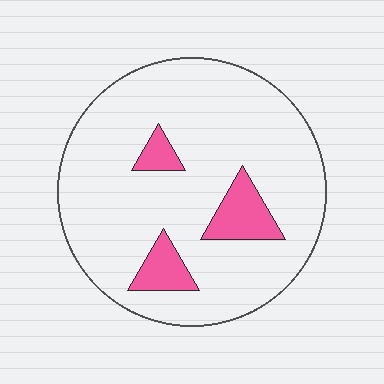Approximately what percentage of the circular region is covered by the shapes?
Approximately 10%.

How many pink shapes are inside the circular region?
3.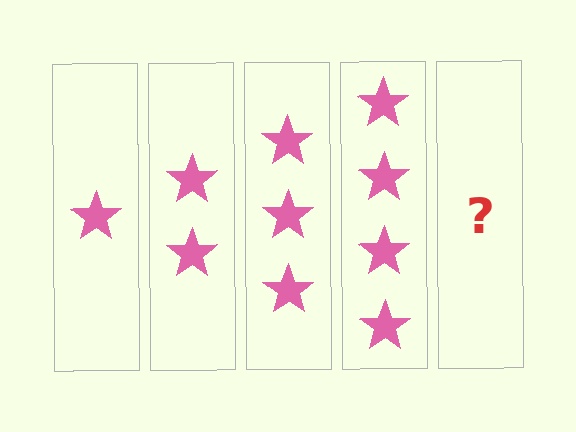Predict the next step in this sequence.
The next step is 5 stars.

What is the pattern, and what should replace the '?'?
The pattern is that each step adds one more star. The '?' should be 5 stars.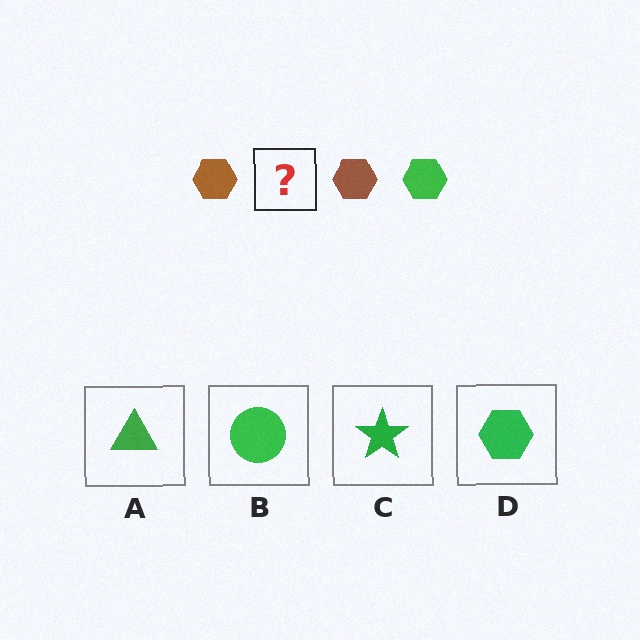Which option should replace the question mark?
Option D.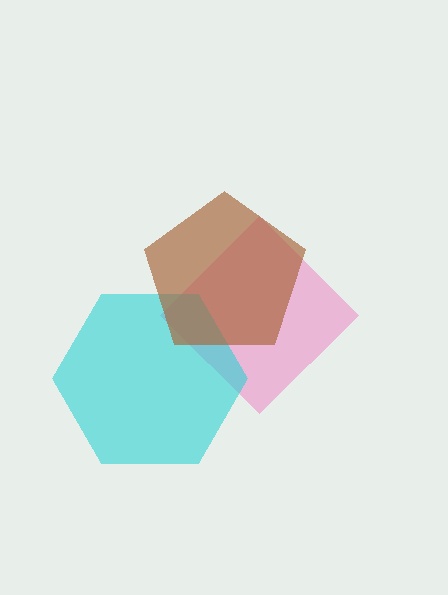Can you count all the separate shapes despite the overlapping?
Yes, there are 3 separate shapes.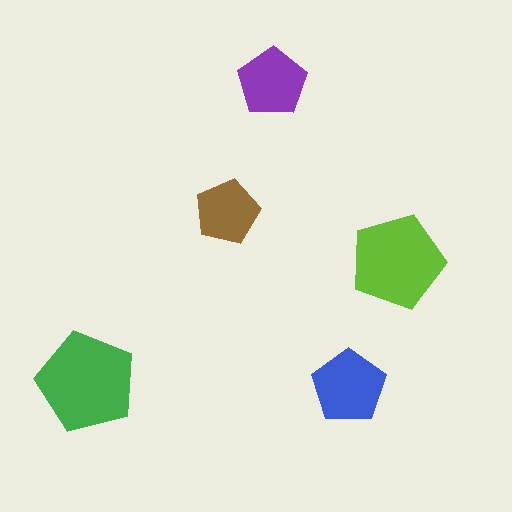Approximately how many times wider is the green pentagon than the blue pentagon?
About 1.5 times wider.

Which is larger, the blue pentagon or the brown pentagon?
The blue one.